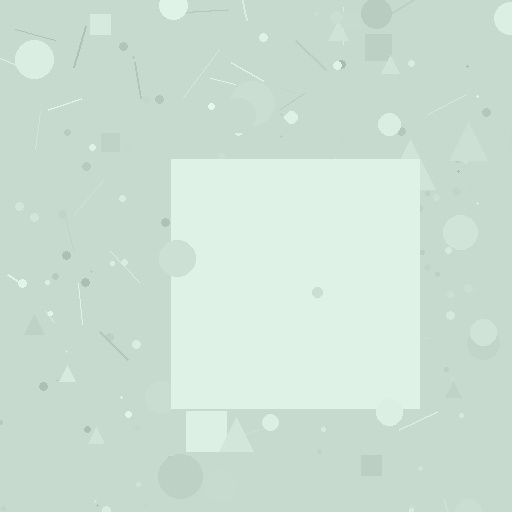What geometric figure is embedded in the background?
A square is embedded in the background.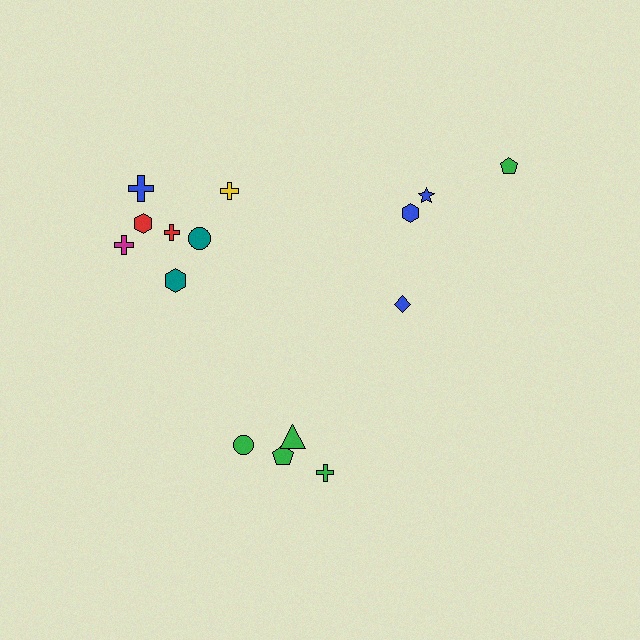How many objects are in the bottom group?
There are 4 objects.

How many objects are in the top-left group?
There are 7 objects.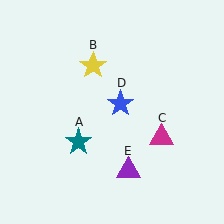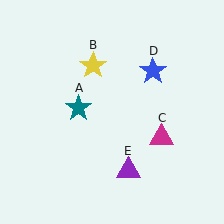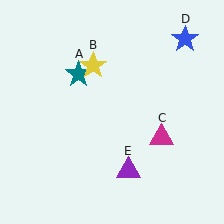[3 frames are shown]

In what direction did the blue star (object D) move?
The blue star (object D) moved up and to the right.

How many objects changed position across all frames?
2 objects changed position: teal star (object A), blue star (object D).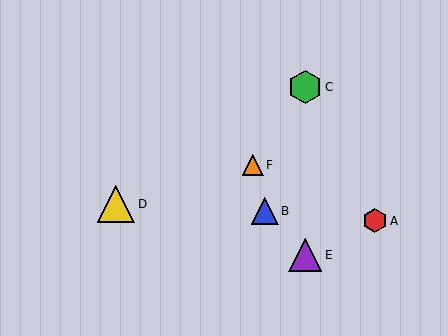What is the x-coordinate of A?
Object A is at x≈375.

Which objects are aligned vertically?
Objects C, E are aligned vertically.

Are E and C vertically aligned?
Yes, both are at x≈305.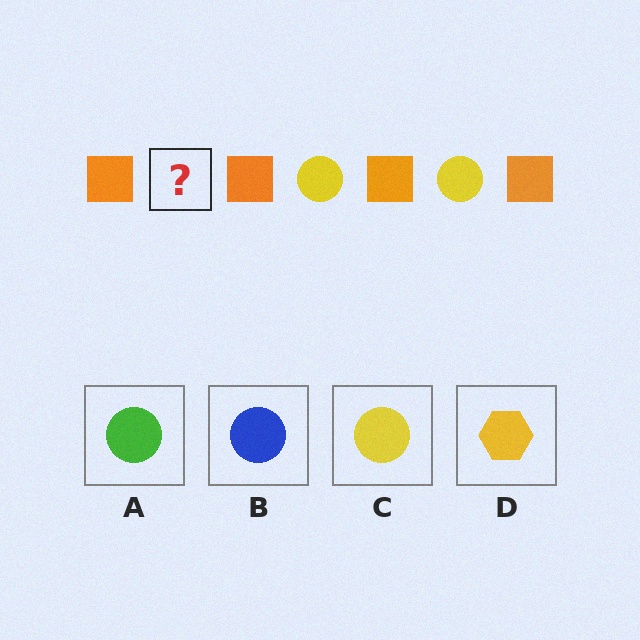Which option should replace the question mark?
Option C.